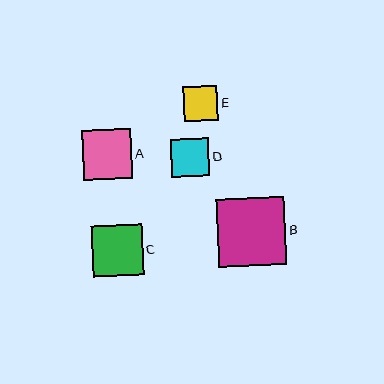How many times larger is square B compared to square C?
Square B is approximately 1.3 times the size of square C.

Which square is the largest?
Square B is the largest with a size of approximately 69 pixels.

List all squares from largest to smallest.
From largest to smallest: B, C, A, D, E.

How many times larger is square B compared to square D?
Square B is approximately 1.8 times the size of square D.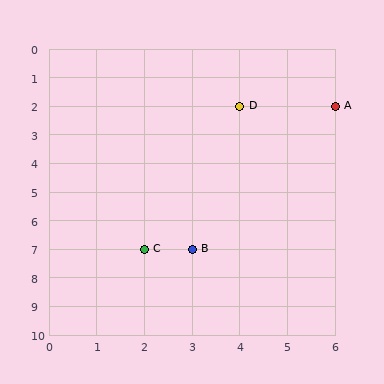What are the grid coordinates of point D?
Point D is at grid coordinates (4, 2).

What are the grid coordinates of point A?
Point A is at grid coordinates (6, 2).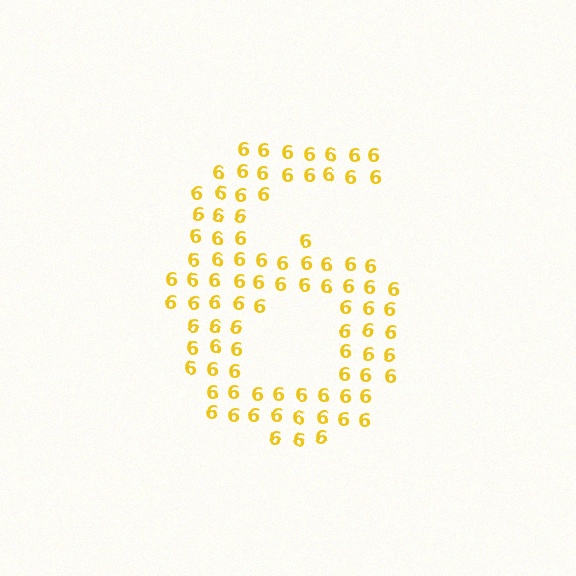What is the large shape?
The large shape is the digit 6.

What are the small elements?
The small elements are digit 6's.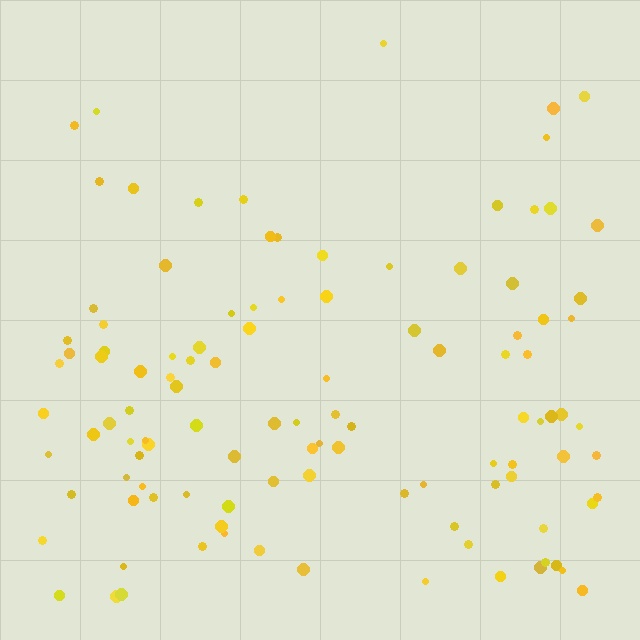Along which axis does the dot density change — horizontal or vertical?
Vertical.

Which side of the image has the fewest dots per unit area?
The top.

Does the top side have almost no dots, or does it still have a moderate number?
Still a moderate number, just noticeably fewer than the bottom.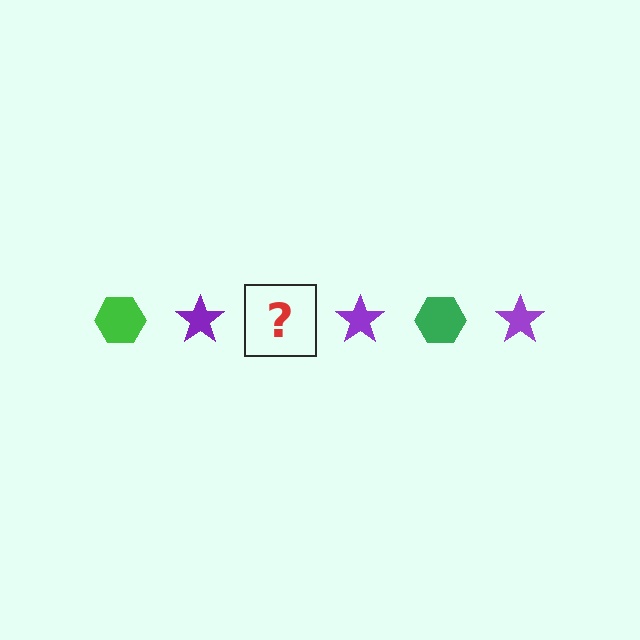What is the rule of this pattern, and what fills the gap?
The rule is that the pattern alternates between green hexagon and purple star. The gap should be filled with a green hexagon.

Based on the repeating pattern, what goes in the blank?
The blank should be a green hexagon.